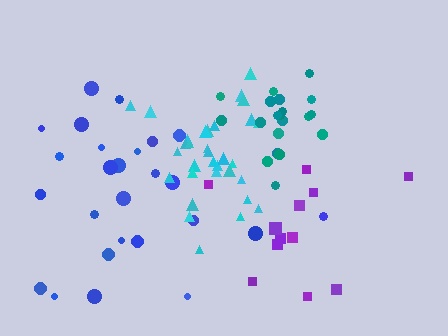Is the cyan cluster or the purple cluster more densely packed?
Cyan.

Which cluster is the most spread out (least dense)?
Purple.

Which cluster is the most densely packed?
Teal.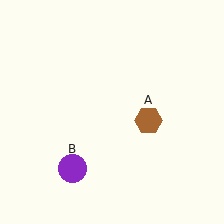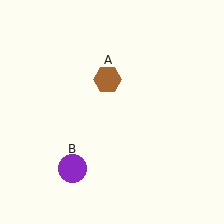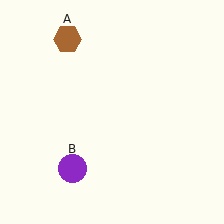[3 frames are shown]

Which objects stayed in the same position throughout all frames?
Purple circle (object B) remained stationary.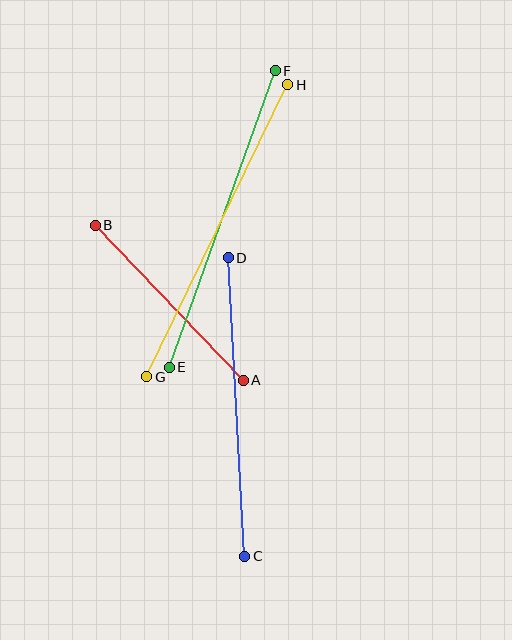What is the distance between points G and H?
The distance is approximately 324 pixels.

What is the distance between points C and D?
The distance is approximately 299 pixels.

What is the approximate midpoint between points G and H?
The midpoint is at approximately (217, 231) pixels.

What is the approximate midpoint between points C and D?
The midpoint is at approximately (236, 407) pixels.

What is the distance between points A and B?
The distance is approximately 214 pixels.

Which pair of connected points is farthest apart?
Points G and H are farthest apart.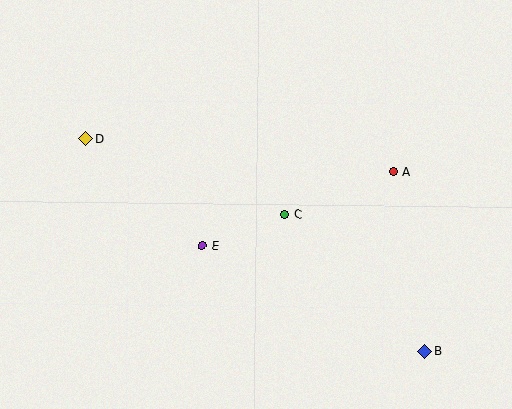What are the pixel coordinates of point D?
Point D is at (85, 139).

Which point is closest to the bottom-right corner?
Point B is closest to the bottom-right corner.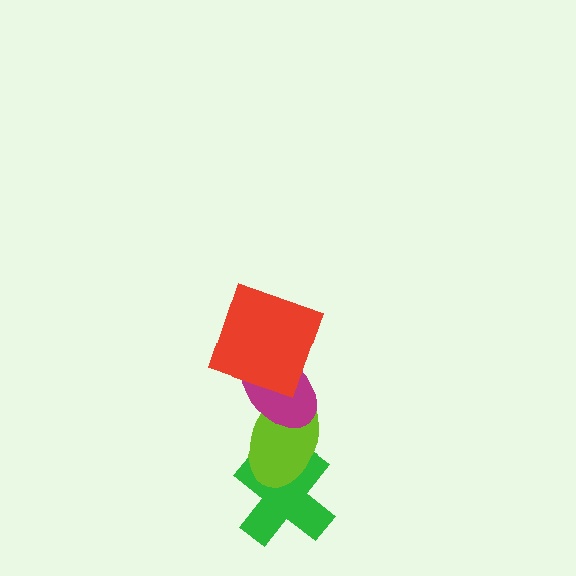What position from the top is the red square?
The red square is 1st from the top.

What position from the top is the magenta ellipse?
The magenta ellipse is 2nd from the top.